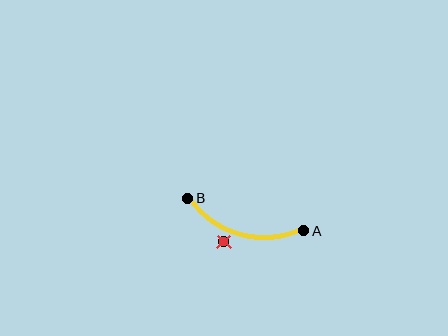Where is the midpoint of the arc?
The arc midpoint is the point on the curve farthest from the straight line joining A and B. It sits below that line.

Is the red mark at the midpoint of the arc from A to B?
No — the red mark does not lie on the arc at all. It sits slightly outside the curve.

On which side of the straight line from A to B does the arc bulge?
The arc bulges below the straight line connecting A and B.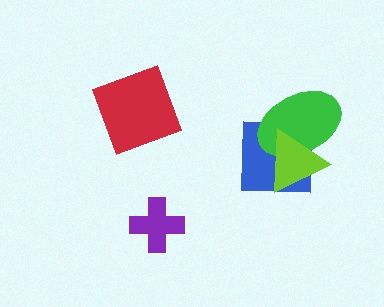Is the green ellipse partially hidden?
Yes, it is partially covered by another shape.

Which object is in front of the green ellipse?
The lime triangle is in front of the green ellipse.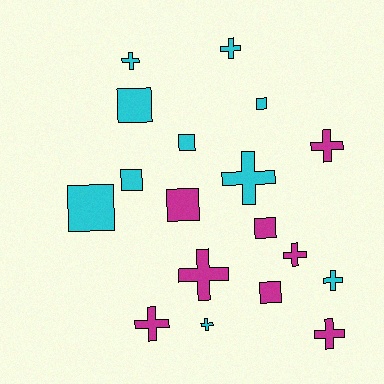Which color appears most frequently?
Cyan, with 10 objects.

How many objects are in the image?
There are 18 objects.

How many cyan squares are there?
There are 5 cyan squares.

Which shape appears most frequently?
Cross, with 10 objects.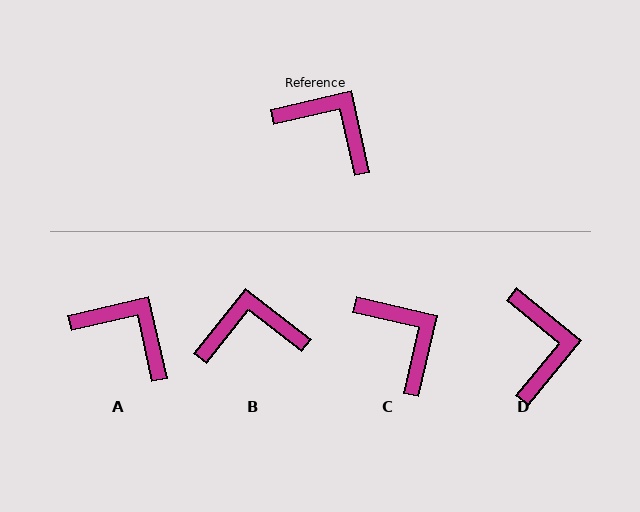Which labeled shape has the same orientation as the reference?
A.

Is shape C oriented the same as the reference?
No, it is off by about 26 degrees.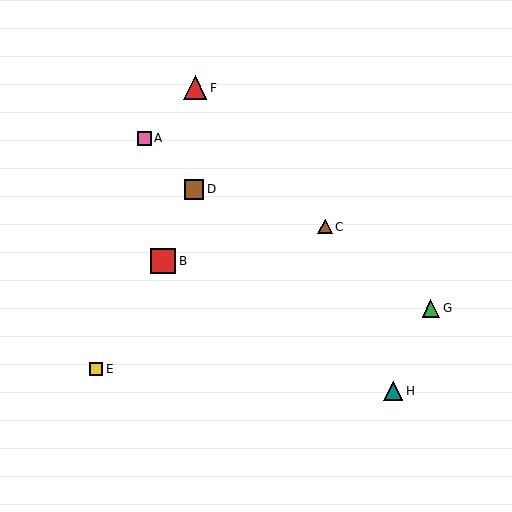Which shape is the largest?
The red square (labeled B) is the largest.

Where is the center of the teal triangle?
The center of the teal triangle is at (393, 391).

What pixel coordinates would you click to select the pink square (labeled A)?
Click at (145, 138) to select the pink square A.